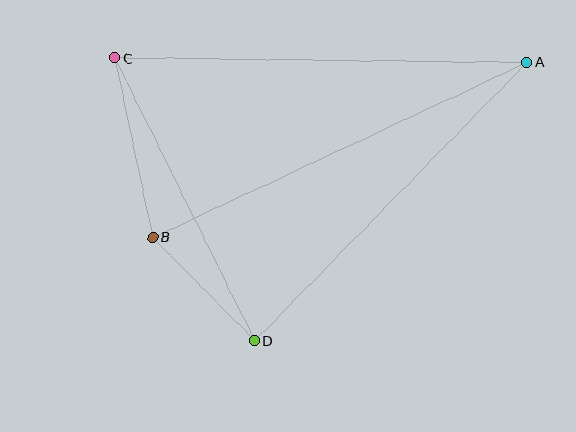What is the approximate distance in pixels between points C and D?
The distance between C and D is approximately 315 pixels.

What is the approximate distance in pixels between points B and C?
The distance between B and C is approximately 183 pixels.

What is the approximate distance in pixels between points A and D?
The distance between A and D is approximately 389 pixels.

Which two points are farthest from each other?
Points A and B are farthest from each other.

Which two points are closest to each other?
Points B and D are closest to each other.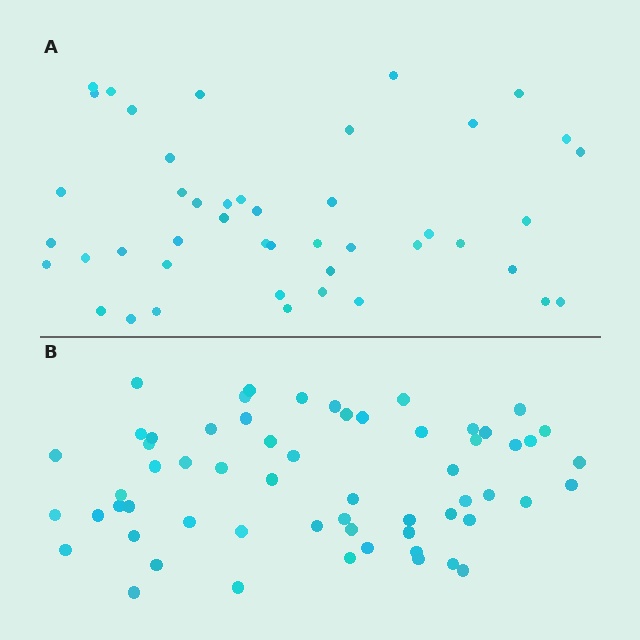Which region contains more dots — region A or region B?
Region B (the bottom region) has more dots.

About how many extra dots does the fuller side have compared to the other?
Region B has approximately 15 more dots than region A.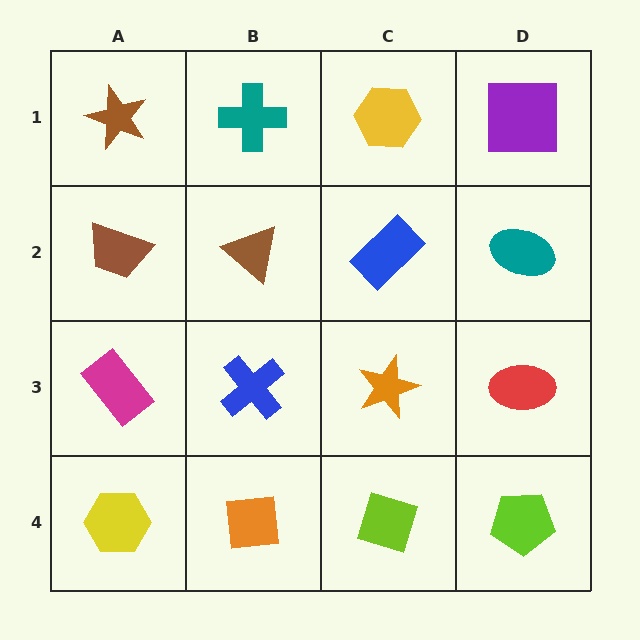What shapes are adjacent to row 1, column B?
A brown triangle (row 2, column B), a brown star (row 1, column A), a yellow hexagon (row 1, column C).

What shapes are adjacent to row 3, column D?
A teal ellipse (row 2, column D), a lime pentagon (row 4, column D), an orange star (row 3, column C).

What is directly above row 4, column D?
A red ellipse.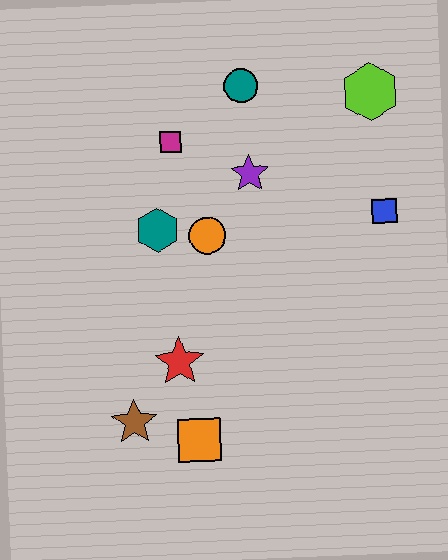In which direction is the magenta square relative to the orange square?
The magenta square is above the orange square.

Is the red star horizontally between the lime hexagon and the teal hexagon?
Yes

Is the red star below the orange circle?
Yes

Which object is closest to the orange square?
The brown star is closest to the orange square.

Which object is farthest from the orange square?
The lime hexagon is farthest from the orange square.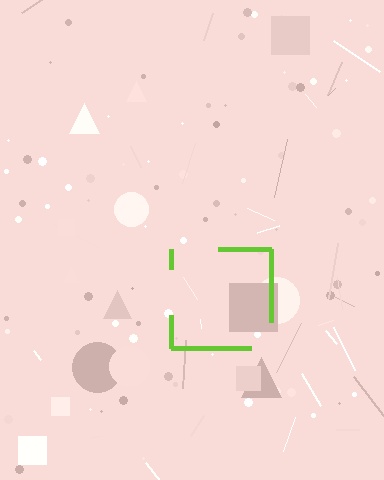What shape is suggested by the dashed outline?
The dashed outline suggests a square.